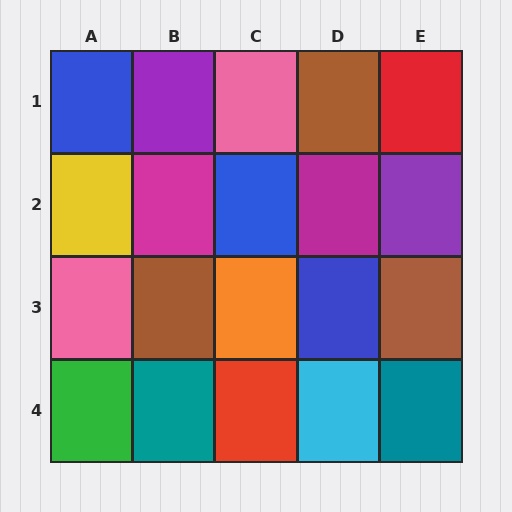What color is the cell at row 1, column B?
Purple.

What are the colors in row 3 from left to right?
Pink, brown, orange, blue, brown.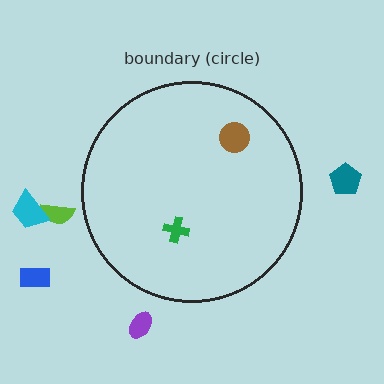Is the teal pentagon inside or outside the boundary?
Outside.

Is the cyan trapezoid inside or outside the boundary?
Outside.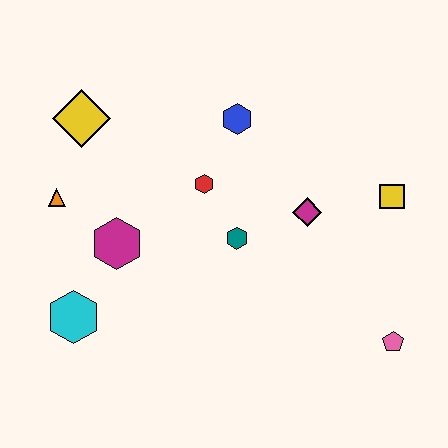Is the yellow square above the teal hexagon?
Yes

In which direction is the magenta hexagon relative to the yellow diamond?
The magenta hexagon is below the yellow diamond.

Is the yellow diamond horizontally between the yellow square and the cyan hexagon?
Yes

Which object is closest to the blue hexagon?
The red hexagon is closest to the blue hexagon.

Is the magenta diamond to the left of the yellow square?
Yes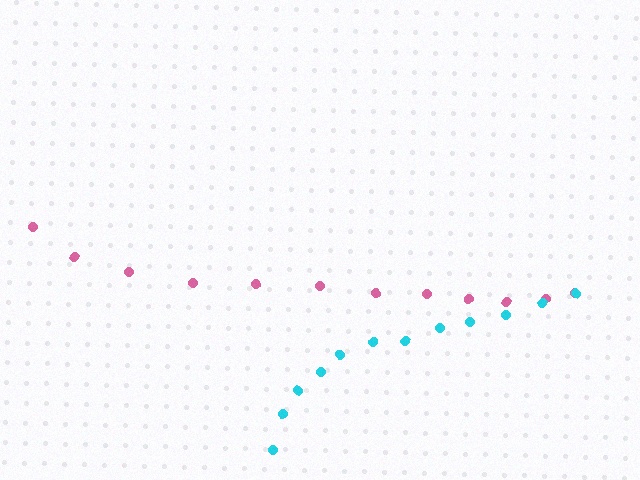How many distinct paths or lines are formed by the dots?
There are 2 distinct paths.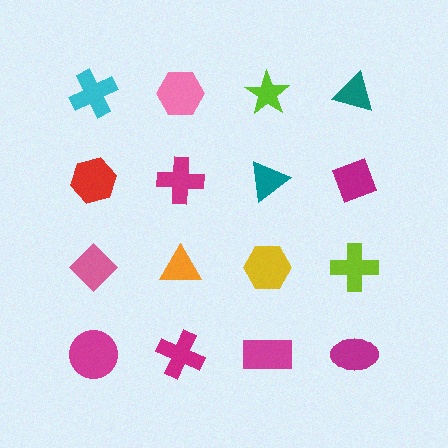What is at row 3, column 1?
A pink diamond.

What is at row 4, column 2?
A magenta cross.